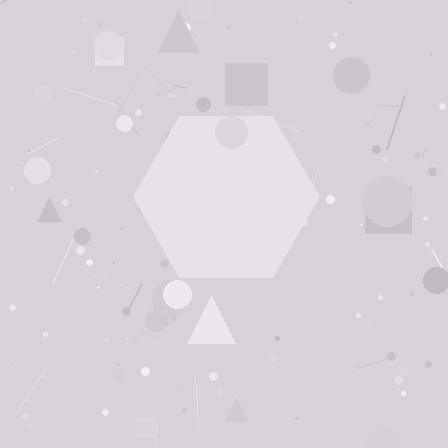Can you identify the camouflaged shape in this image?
The camouflaged shape is a hexagon.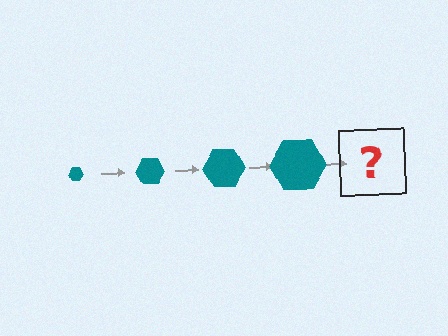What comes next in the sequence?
The next element should be a teal hexagon, larger than the previous one.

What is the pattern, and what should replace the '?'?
The pattern is that the hexagon gets progressively larger each step. The '?' should be a teal hexagon, larger than the previous one.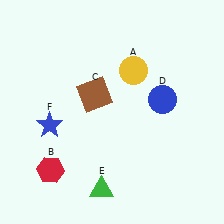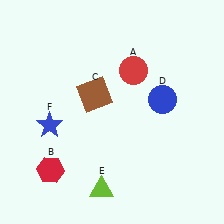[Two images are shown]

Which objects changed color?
A changed from yellow to red. E changed from green to lime.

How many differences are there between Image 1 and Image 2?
There are 2 differences between the two images.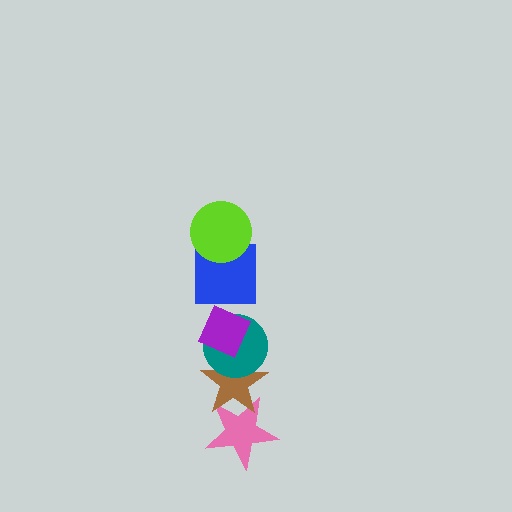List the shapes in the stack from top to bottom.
From top to bottom: the lime circle, the blue square, the purple diamond, the teal circle, the brown star, the pink star.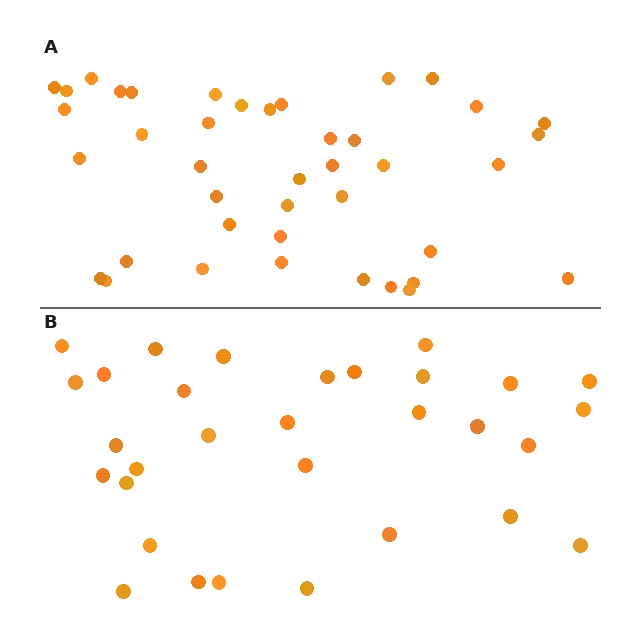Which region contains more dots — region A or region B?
Region A (the top region) has more dots.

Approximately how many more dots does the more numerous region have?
Region A has roughly 10 or so more dots than region B.